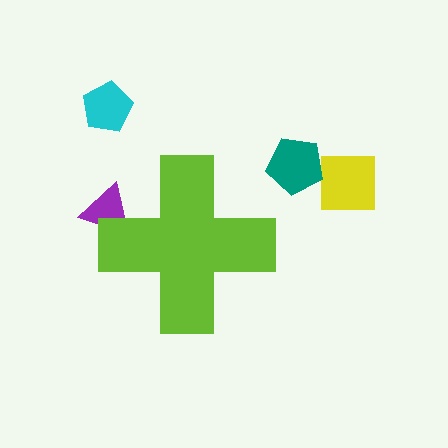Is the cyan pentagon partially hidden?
No, the cyan pentagon is fully visible.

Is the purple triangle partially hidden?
Yes, the purple triangle is partially hidden behind the lime cross.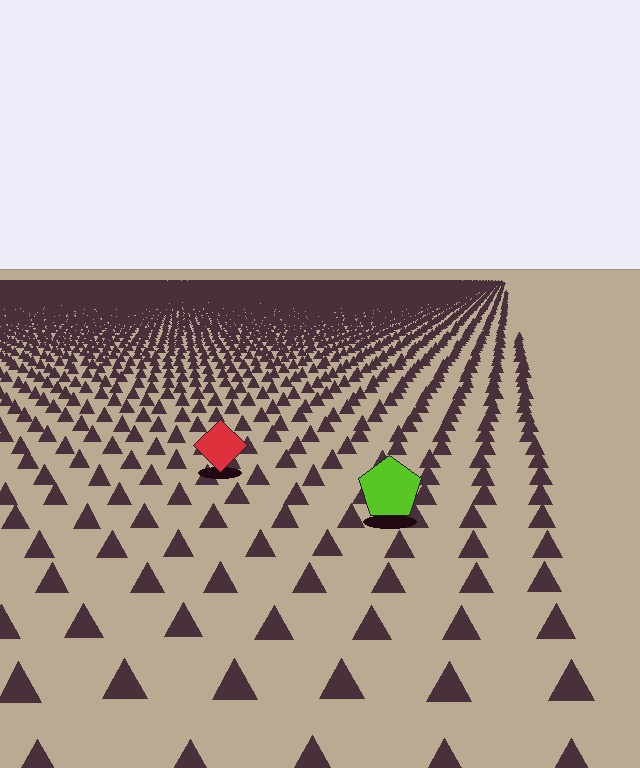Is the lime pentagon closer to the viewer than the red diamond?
Yes. The lime pentagon is closer — you can tell from the texture gradient: the ground texture is coarser near it.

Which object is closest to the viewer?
The lime pentagon is closest. The texture marks near it are larger and more spread out.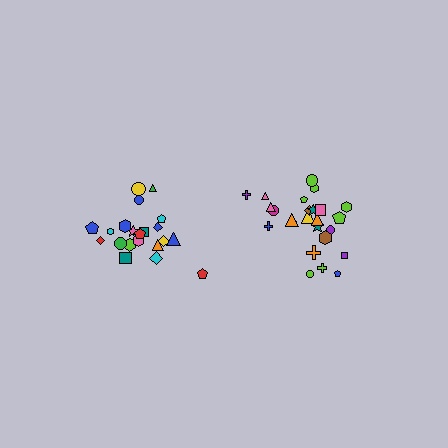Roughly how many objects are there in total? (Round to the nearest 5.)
Roughly 45 objects in total.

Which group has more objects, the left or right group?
The right group.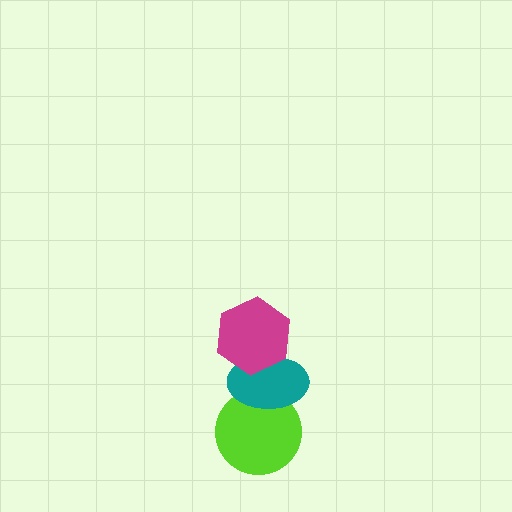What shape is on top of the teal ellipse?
The magenta hexagon is on top of the teal ellipse.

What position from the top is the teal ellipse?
The teal ellipse is 2nd from the top.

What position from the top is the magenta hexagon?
The magenta hexagon is 1st from the top.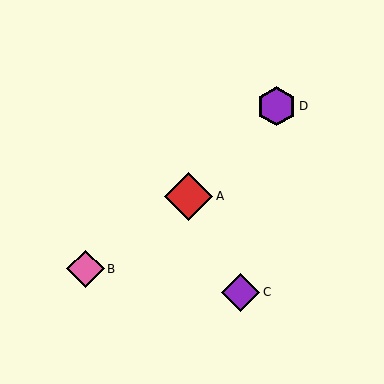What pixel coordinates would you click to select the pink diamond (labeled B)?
Click at (86, 269) to select the pink diamond B.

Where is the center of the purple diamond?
The center of the purple diamond is at (241, 292).